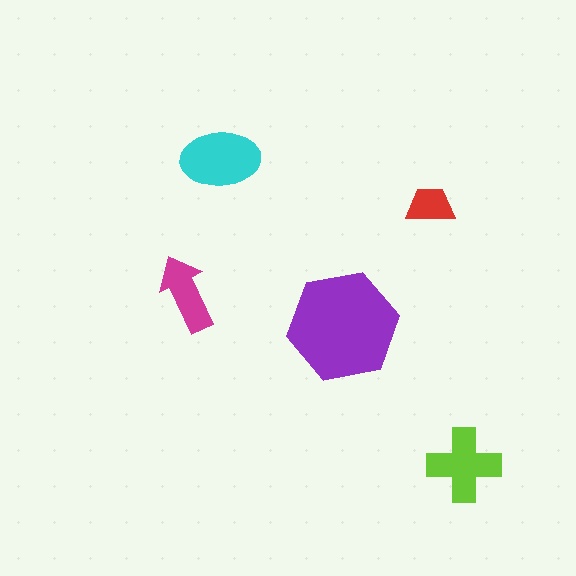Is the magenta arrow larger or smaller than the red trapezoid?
Larger.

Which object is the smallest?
The red trapezoid.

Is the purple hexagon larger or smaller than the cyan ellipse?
Larger.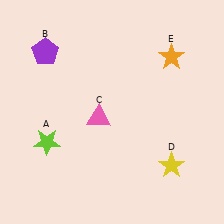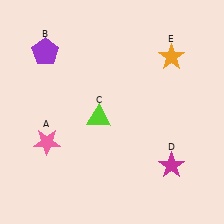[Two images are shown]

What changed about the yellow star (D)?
In Image 1, D is yellow. In Image 2, it changed to magenta.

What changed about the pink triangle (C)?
In Image 1, C is pink. In Image 2, it changed to lime.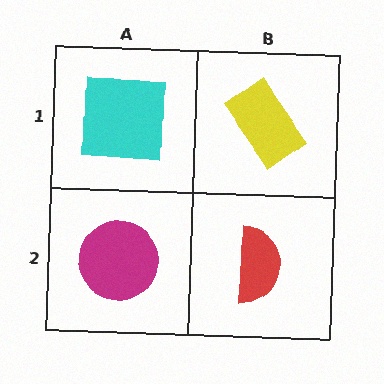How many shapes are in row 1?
2 shapes.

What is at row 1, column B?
A yellow rectangle.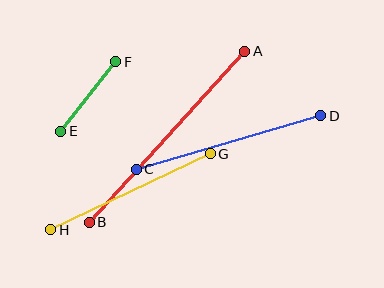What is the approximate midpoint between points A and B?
The midpoint is at approximately (167, 137) pixels.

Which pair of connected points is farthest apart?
Points A and B are farthest apart.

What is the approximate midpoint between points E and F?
The midpoint is at approximately (88, 97) pixels.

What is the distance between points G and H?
The distance is approximately 177 pixels.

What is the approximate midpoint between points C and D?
The midpoint is at approximately (229, 143) pixels.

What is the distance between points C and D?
The distance is approximately 192 pixels.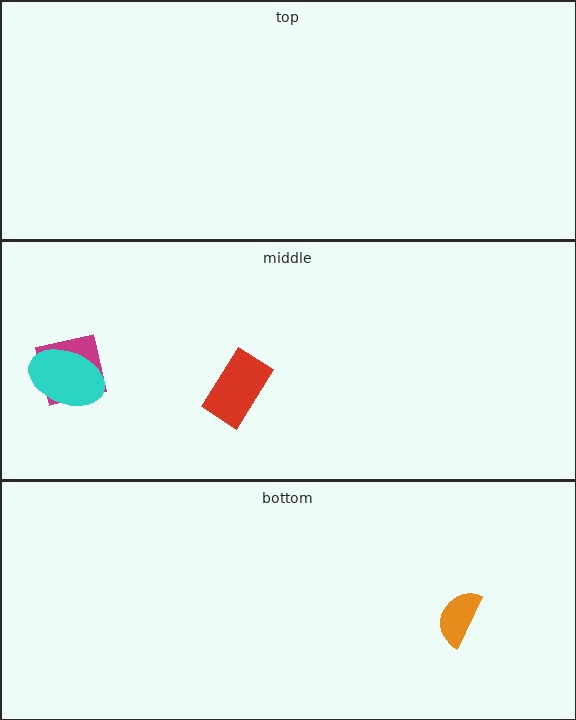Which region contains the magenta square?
The middle region.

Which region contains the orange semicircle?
The bottom region.